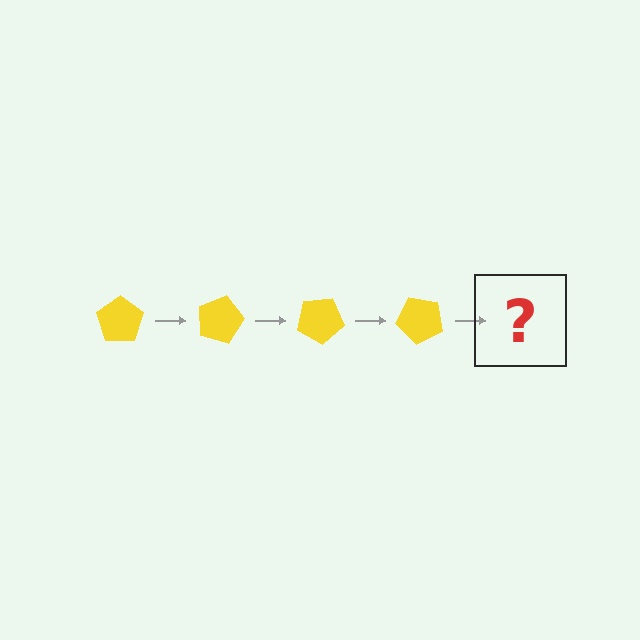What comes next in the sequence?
The next element should be a yellow pentagon rotated 60 degrees.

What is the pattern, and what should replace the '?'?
The pattern is that the pentagon rotates 15 degrees each step. The '?' should be a yellow pentagon rotated 60 degrees.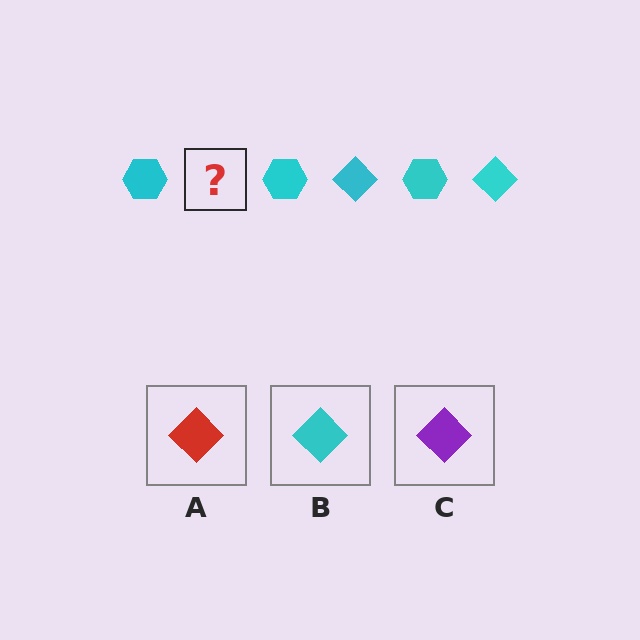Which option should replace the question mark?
Option B.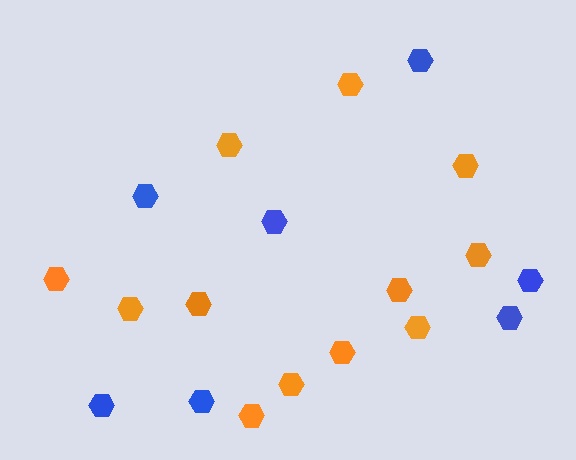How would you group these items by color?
There are 2 groups: one group of orange hexagons (12) and one group of blue hexagons (7).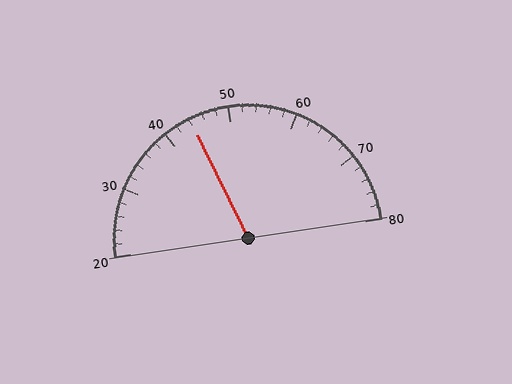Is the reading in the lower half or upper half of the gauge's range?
The reading is in the lower half of the range (20 to 80).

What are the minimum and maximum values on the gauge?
The gauge ranges from 20 to 80.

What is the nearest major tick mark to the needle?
The nearest major tick mark is 40.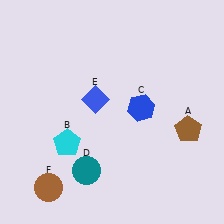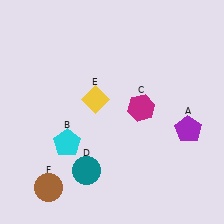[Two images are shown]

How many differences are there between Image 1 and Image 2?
There are 3 differences between the two images.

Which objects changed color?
A changed from brown to purple. C changed from blue to magenta. E changed from blue to yellow.